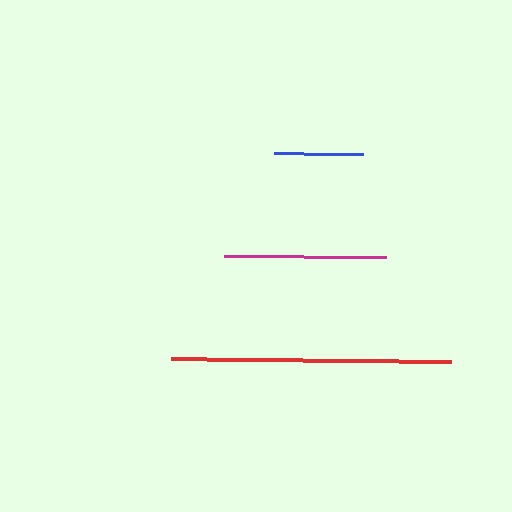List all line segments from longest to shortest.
From longest to shortest: red, magenta, blue.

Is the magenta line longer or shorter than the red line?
The red line is longer than the magenta line.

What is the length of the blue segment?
The blue segment is approximately 89 pixels long.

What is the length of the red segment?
The red segment is approximately 280 pixels long.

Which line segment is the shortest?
The blue line is the shortest at approximately 89 pixels.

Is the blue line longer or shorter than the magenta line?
The magenta line is longer than the blue line.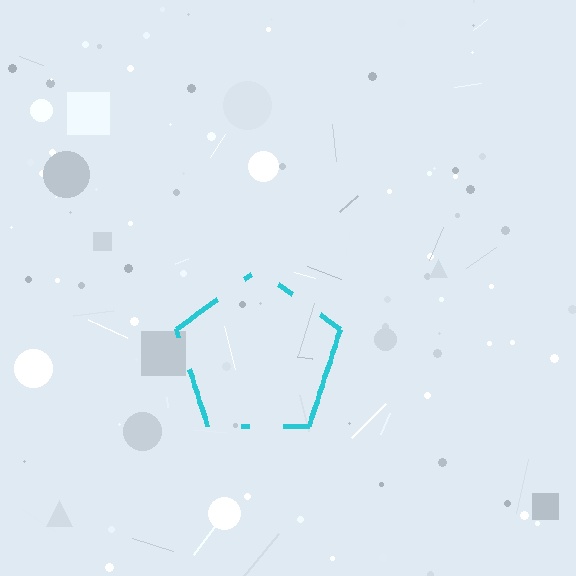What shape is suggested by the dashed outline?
The dashed outline suggests a pentagon.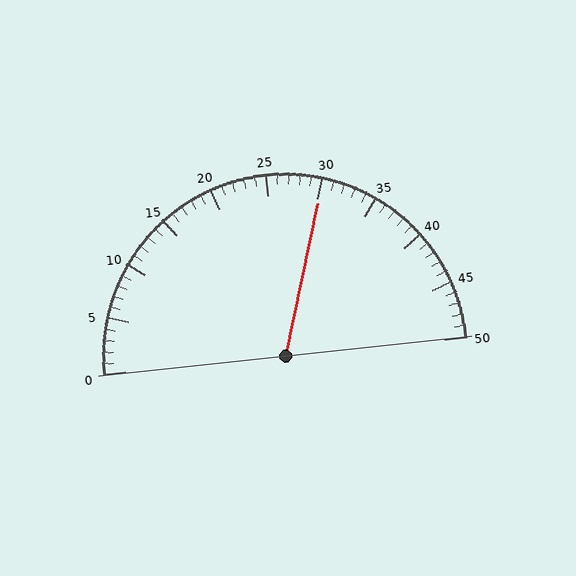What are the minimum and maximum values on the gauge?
The gauge ranges from 0 to 50.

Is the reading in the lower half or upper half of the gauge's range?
The reading is in the upper half of the range (0 to 50).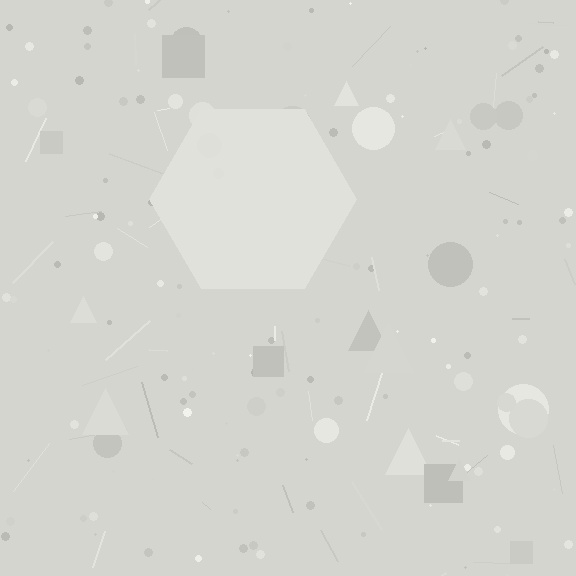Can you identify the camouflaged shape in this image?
The camouflaged shape is a hexagon.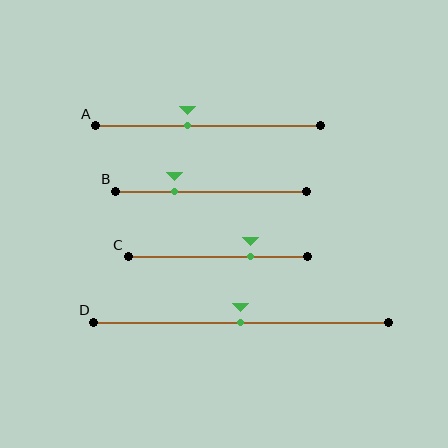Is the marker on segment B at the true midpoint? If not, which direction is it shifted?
No, the marker on segment B is shifted to the left by about 19% of the segment length.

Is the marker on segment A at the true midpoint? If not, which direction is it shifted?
No, the marker on segment A is shifted to the left by about 9% of the segment length.